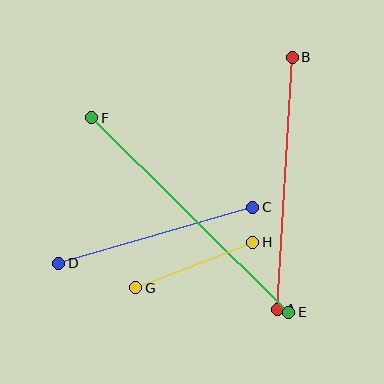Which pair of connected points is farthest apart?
Points E and F are farthest apart.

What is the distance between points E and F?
The distance is approximately 277 pixels.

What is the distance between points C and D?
The distance is approximately 202 pixels.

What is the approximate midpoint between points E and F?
The midpoint is at approximately (190, 215) pixels.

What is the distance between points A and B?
The distance is approximately 252 pixels.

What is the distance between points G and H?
The distance is approximately 126 pixels.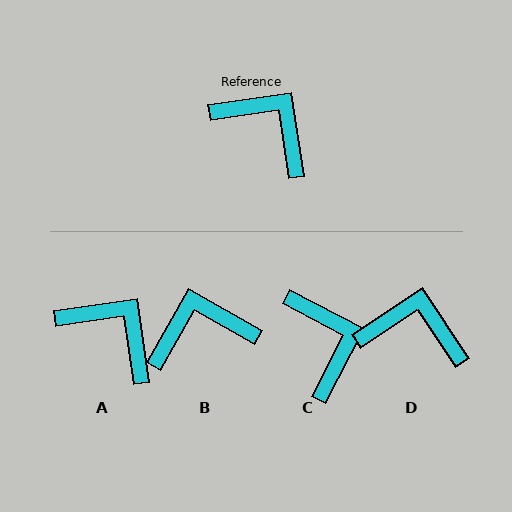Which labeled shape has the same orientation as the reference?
A.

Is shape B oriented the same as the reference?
No, it is off by about 52 degrees.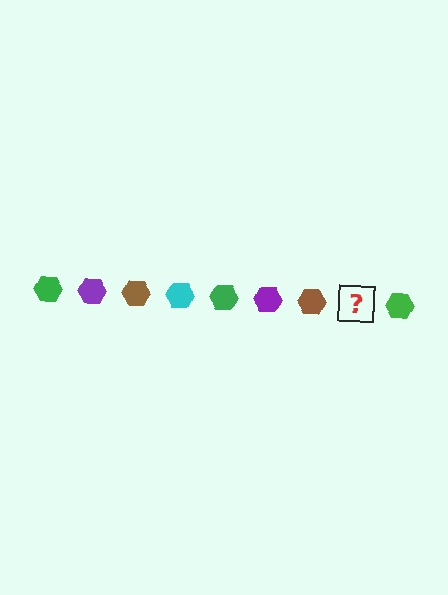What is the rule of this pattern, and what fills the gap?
The rule is that the pattern cycles through green, purple, brown, cyan hexagons. The gap should be filled with a cyan hexagon.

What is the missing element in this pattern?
The missing element is a cyan hexagon.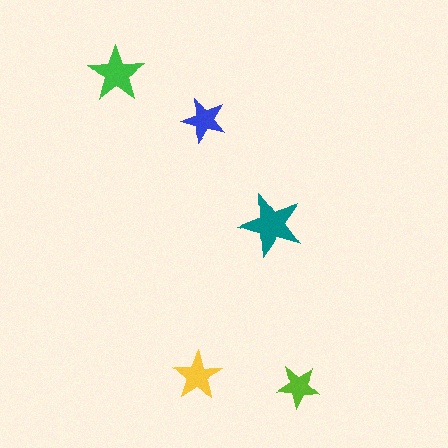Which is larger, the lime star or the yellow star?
The yellow one.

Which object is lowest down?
The lime star is bottommost.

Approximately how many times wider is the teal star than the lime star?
About 1.5 times wider.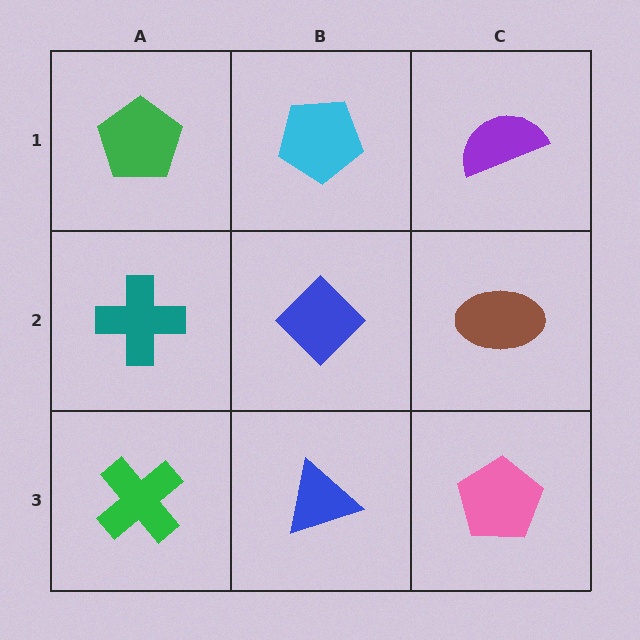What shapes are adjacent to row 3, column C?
A brown ellipse (row 2, column C), a blue triangle (row 3, column B).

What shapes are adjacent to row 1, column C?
A brown ellipse (row 2, column C), a cyan pentagon (row 1, column B).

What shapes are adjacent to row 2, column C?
A purple semicircle (row 1, column C), a pink pentagon (row 3, column C), a blue diamond (row 2, column B).